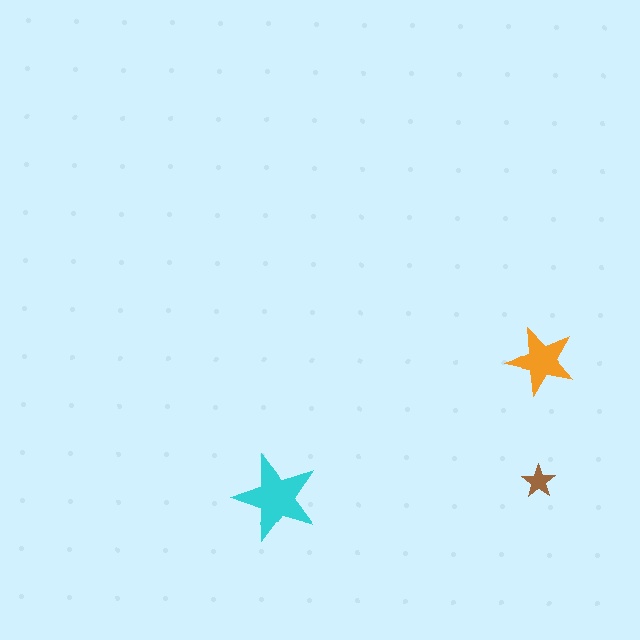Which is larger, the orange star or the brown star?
The orange one.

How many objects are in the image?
There are 3 objects in the image.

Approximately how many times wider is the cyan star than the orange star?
About 1.5 times wider.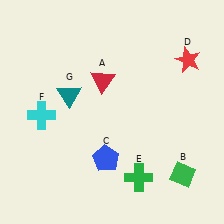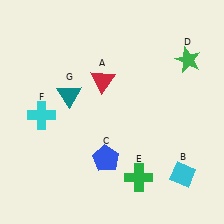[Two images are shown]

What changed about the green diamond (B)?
In Image 1, B is green. In Image 2, it changed to cyan.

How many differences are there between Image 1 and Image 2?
There are 2 differences between the two images.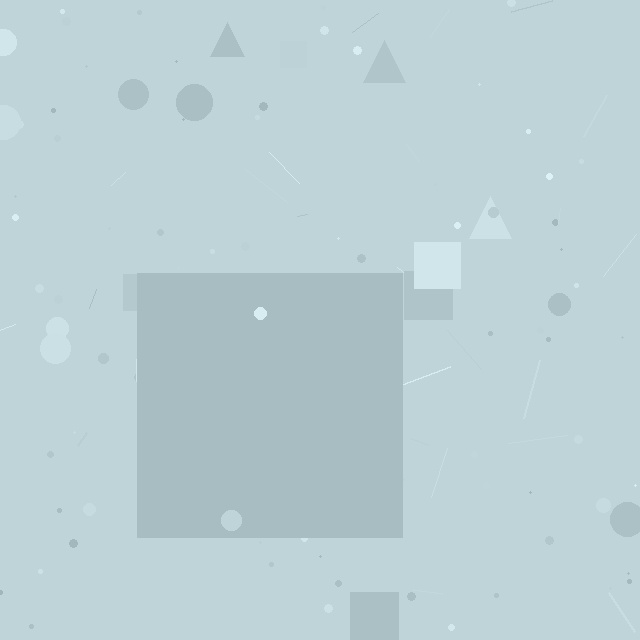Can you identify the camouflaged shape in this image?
The camouflaged shape is a square.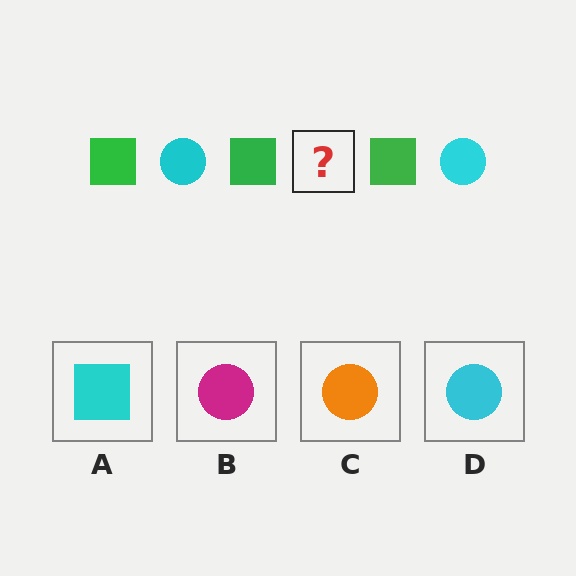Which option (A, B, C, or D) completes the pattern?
D.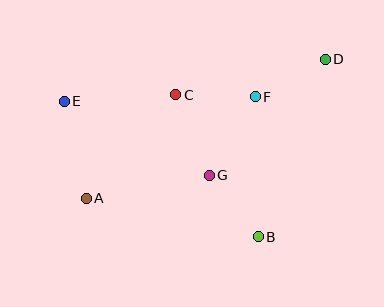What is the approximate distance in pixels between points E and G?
The distance between E and G is approximately 163 pixels.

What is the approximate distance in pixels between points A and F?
The distance between A and F is approximately 197 pixels.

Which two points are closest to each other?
Points B and G are closest to each other.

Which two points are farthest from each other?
Points A and D are farthest from each other.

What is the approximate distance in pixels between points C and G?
The distance between C and G is approximately 87 pixels.